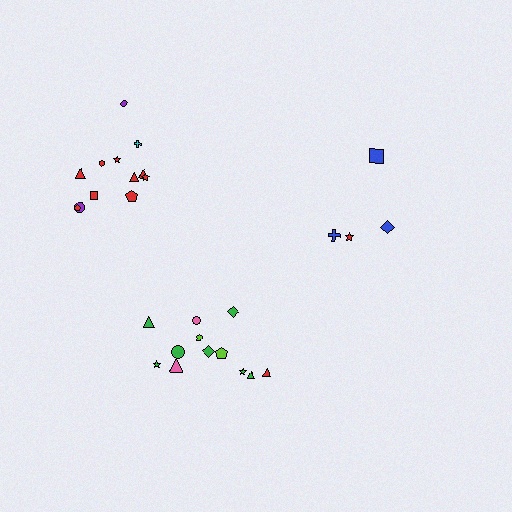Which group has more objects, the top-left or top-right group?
The top-left group.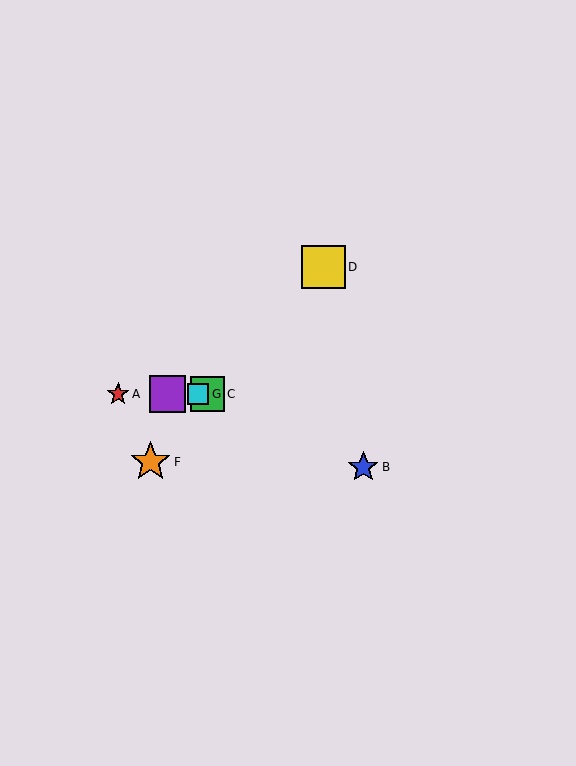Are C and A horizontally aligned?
Yes, both are at y≈394.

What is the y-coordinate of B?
Object B is at y≈467.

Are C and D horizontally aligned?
No, C is at y≈394 and D is at y≈267.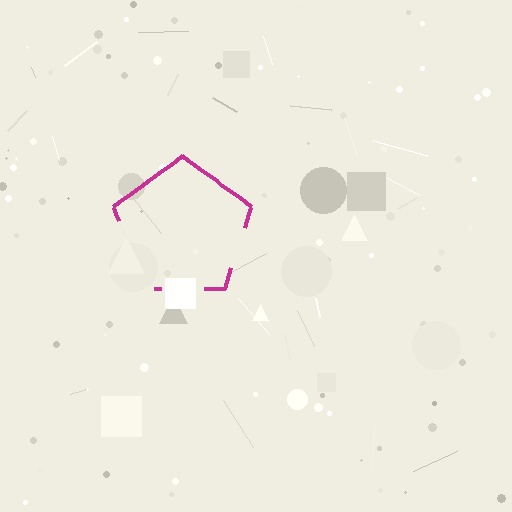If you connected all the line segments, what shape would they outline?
They would outline a pentagon.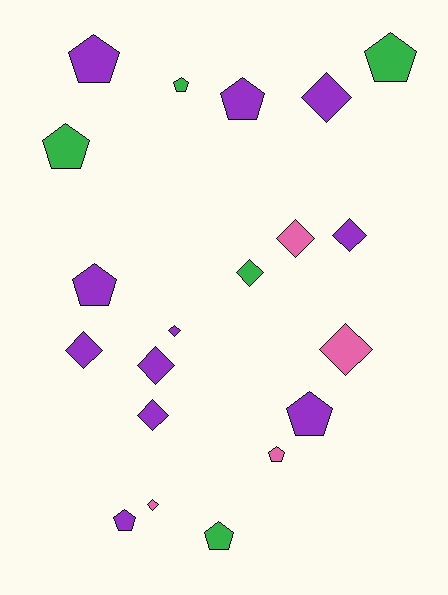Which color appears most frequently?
Purple, with 11 objects.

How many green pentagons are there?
There are 4 green pentagons.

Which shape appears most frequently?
Pentagon, with 10 objects.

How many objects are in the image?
There are 20 objects.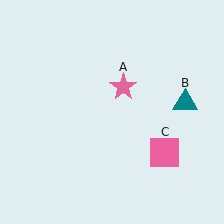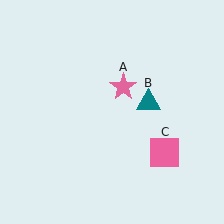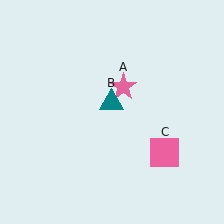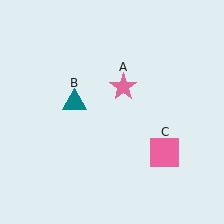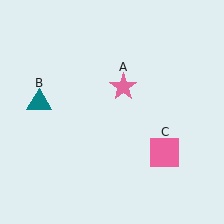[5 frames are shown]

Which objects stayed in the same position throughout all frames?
Pink star (object A) and pink square (object C) remained stationary.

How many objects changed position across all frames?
1 object changed position: teal triangle (object B).